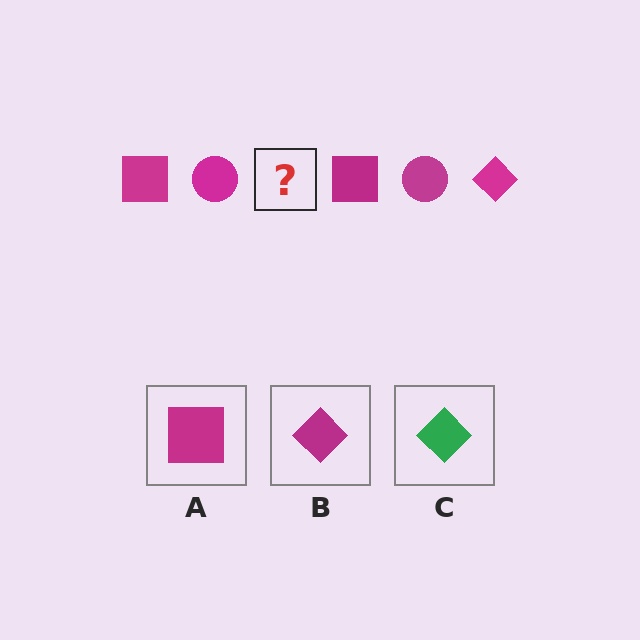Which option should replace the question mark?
Option B.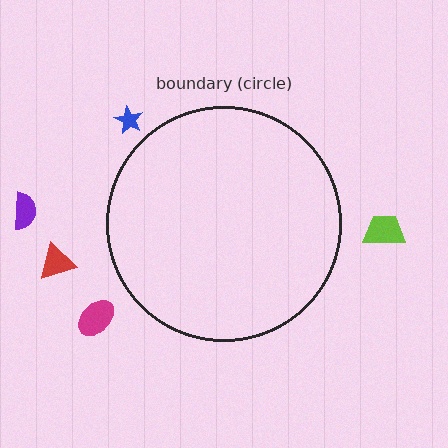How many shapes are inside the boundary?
0 inside, 5 outside.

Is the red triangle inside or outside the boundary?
Outside.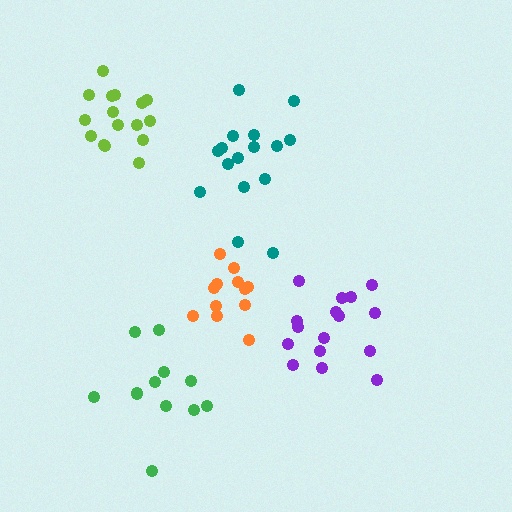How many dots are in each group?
Group 1: 16 dots, Group 2: 16 dots, Group 3: 12 dots, Group 4: 16 dots, Group 5: 11 dots (71 total).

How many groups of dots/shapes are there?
There are 5 groups.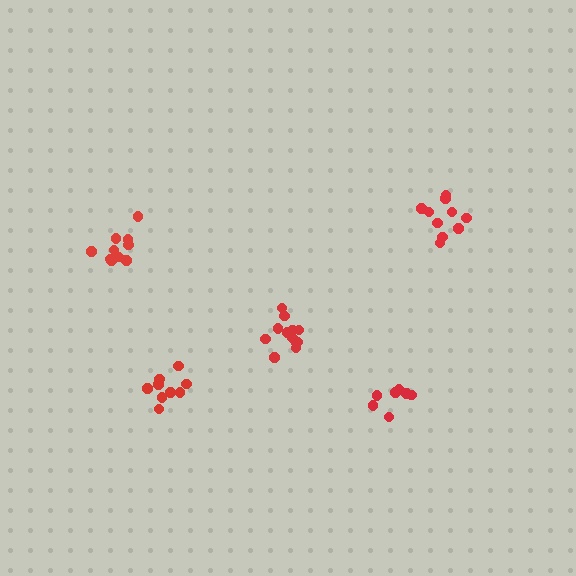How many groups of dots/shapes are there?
There are 5 groups.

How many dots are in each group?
Group 1: 9 dots, Group 2: 10 dots, Group 3: 10 dots, Group 4: 7 dots, Group 5: 12 dots (48 total).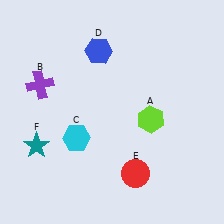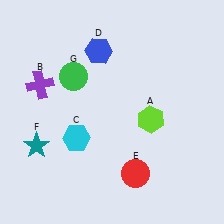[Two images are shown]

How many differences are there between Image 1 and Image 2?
There is 1 difference between the two images.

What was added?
A green circle (G) was added in Image 2.